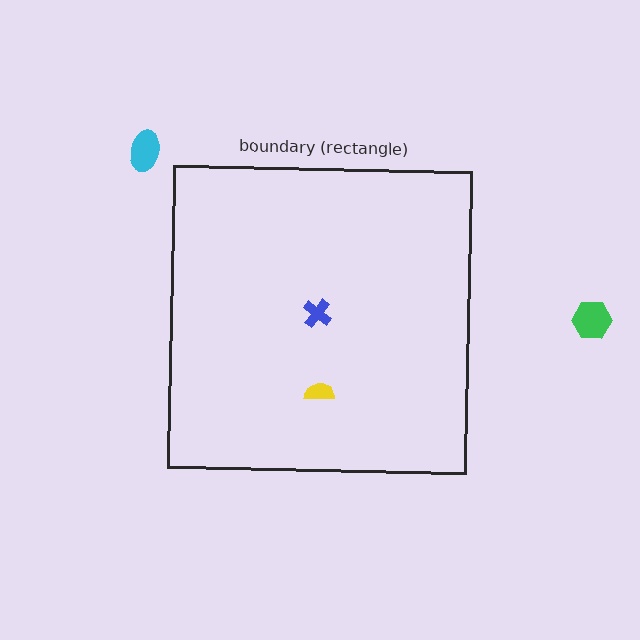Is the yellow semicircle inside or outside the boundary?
Inside.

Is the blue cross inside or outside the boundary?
Inside.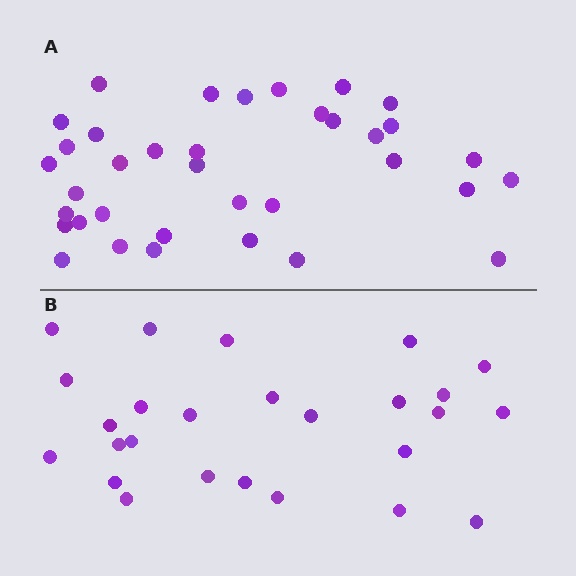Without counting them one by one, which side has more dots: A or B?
Region A (the top region) has more dots.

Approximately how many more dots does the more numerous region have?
Region A has roughly 10 or so more dots than region B.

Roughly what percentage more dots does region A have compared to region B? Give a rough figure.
About 40% more.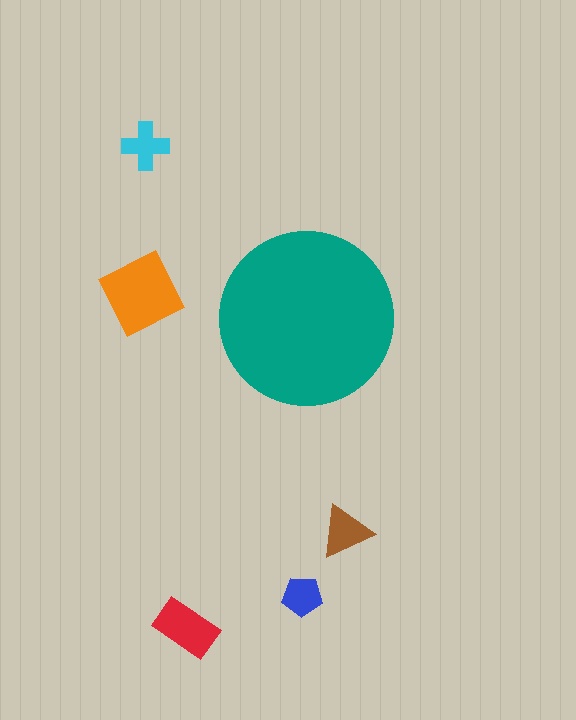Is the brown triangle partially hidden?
No, the brown triangle is fully visible.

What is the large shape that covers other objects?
A teal circle.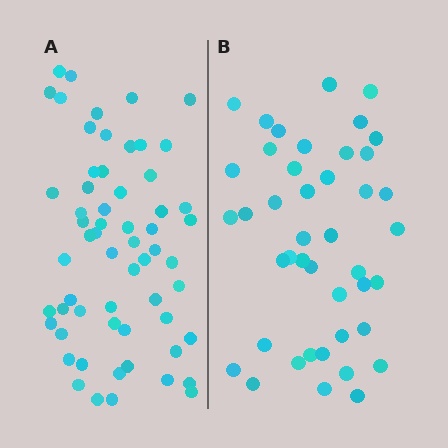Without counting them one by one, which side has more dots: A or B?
Region A (the left region) has more dots.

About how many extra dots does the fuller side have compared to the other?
Region A has approximately 15 more dots than region B.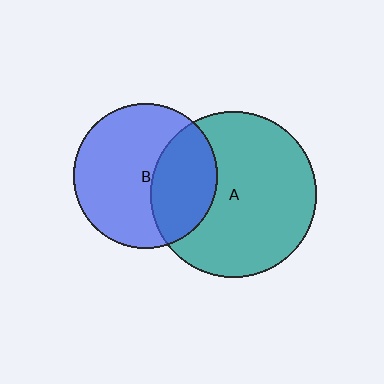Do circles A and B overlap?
Yes.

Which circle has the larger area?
Circle A (teal).